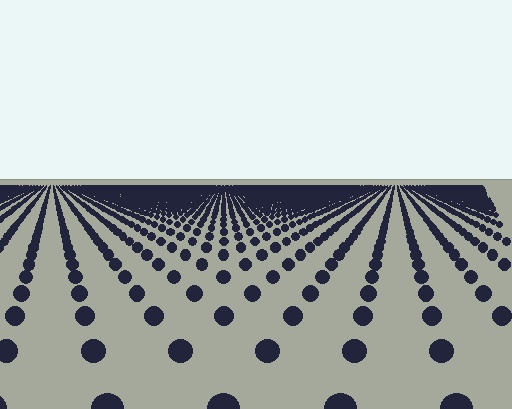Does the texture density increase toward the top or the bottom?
Density increases toward the top.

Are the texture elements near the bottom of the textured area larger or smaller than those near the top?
Larger. Near the bottom, elements are closer to the viewer and appear at a bigger on-screen size.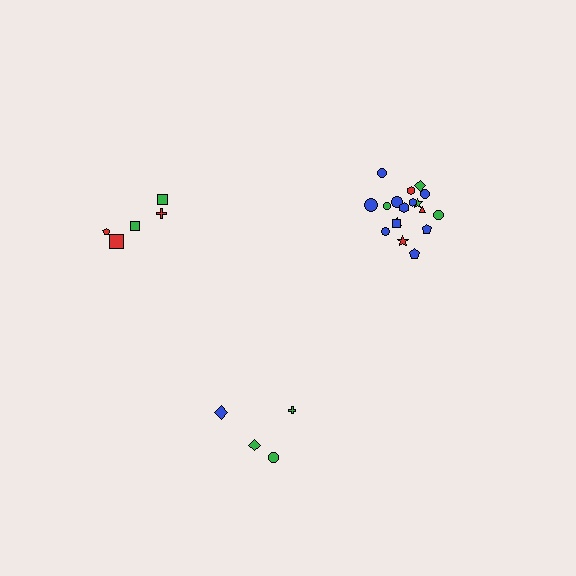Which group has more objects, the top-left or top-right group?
The top-right group.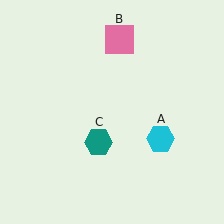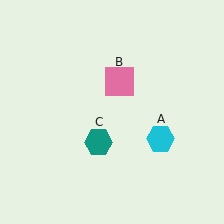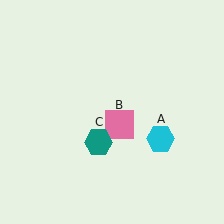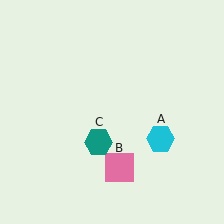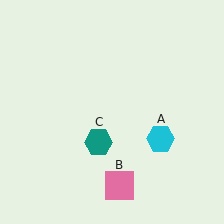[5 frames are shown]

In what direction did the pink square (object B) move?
The pink square (object B) moved down.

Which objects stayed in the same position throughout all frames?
Cyan hexagon (object A) and teal hexagon (object C) remained stationary.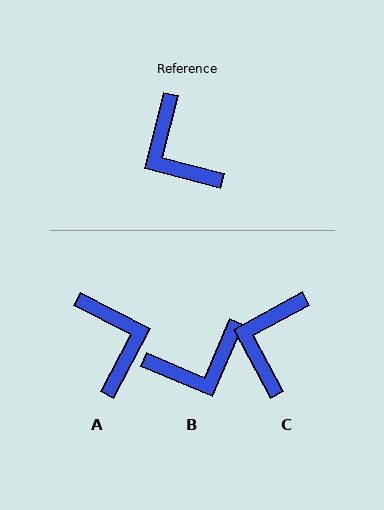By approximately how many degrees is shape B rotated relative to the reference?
Approximately 82 degrees counter-clockwise.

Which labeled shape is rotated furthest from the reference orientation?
A, about 167 degrees away.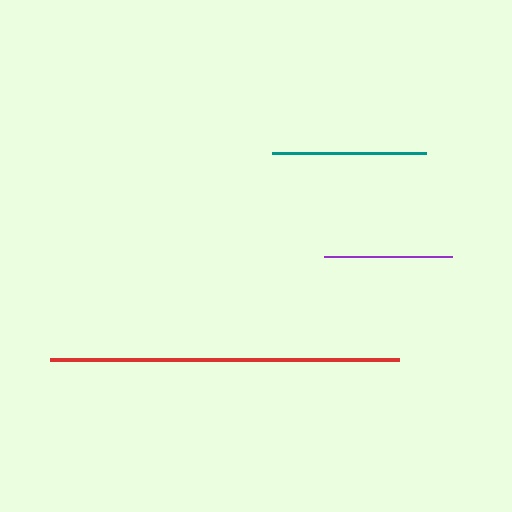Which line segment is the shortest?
The purple line is the shortest at approximately 129 pixels.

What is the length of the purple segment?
The purple segment is approximately 129 pixels long.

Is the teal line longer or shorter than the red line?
The red line is longer than the teal line.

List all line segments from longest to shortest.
From longest to shortest: red, teal, purple.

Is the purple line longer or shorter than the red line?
The red line is longer than the purple line.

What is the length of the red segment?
The red segment is approximately 349 pixels long.